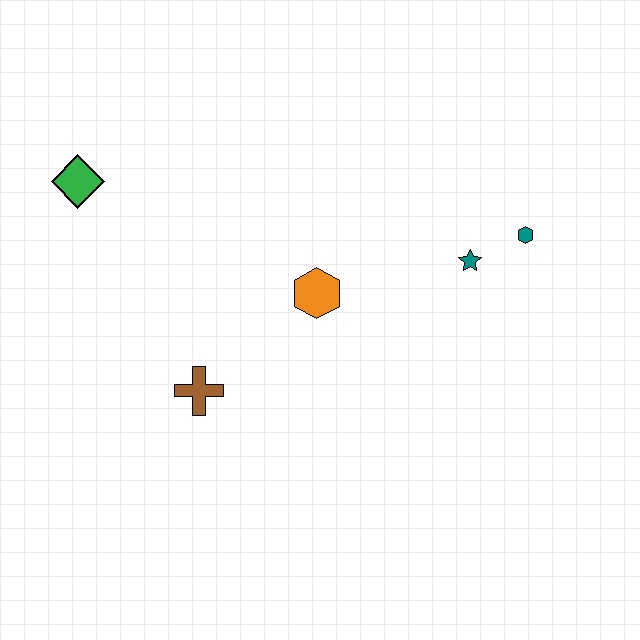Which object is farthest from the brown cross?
The teal hexagon is farthest from the brown cross.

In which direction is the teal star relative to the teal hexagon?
The teal star is to the left of the teal hexagon.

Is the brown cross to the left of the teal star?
Yes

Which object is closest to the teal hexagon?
The teal star is closest to the teal hexagon.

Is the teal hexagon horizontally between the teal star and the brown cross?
No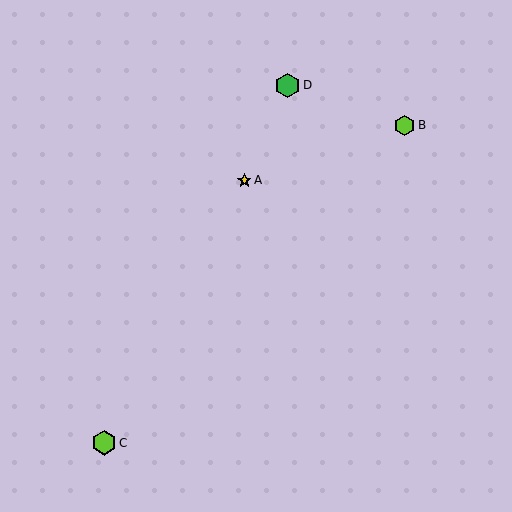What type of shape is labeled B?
Shape B is a lime hexagon.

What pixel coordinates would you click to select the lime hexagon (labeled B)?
Click at (405, 125) to select the lime hexagon B.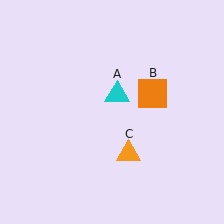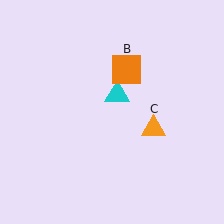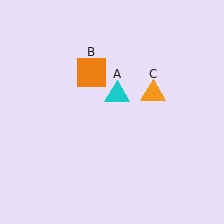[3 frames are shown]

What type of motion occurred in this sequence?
The orange square (object B), orange triangle (object C) rotated counterclockwise around the center of the scene.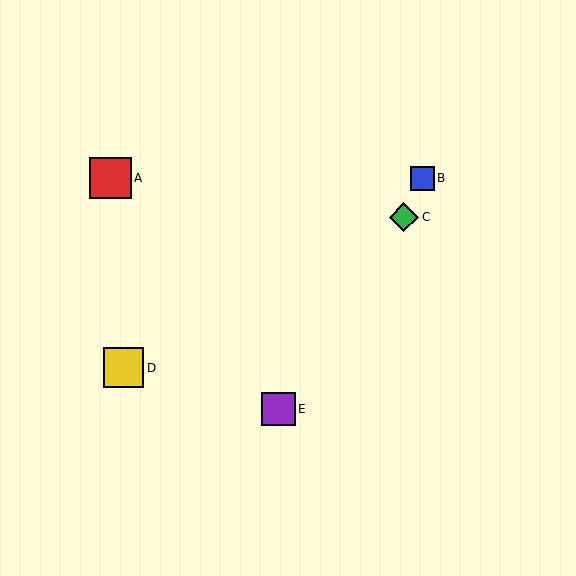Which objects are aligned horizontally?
Objects A, B are aligned horizontally.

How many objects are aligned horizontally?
2 objects (A, B) are aligned horizontally.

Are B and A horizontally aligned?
Yes, both are at y≈178.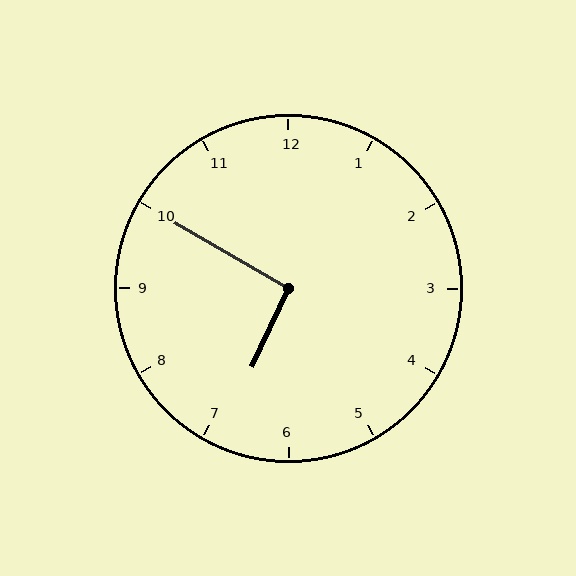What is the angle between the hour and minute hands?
Approximately 95 degrees.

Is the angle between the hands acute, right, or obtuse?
It is right.